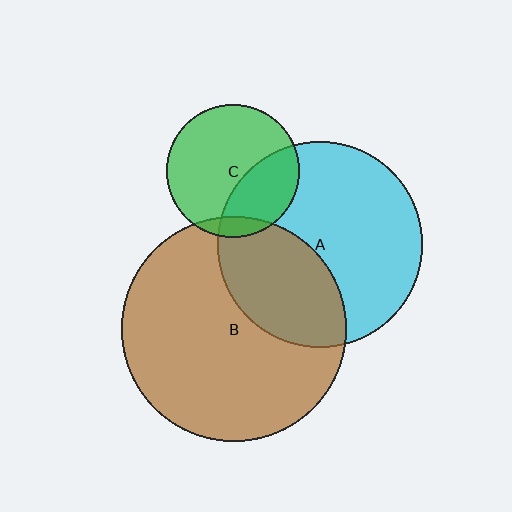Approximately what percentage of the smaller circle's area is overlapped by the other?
Approximately 10%.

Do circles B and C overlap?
Yes.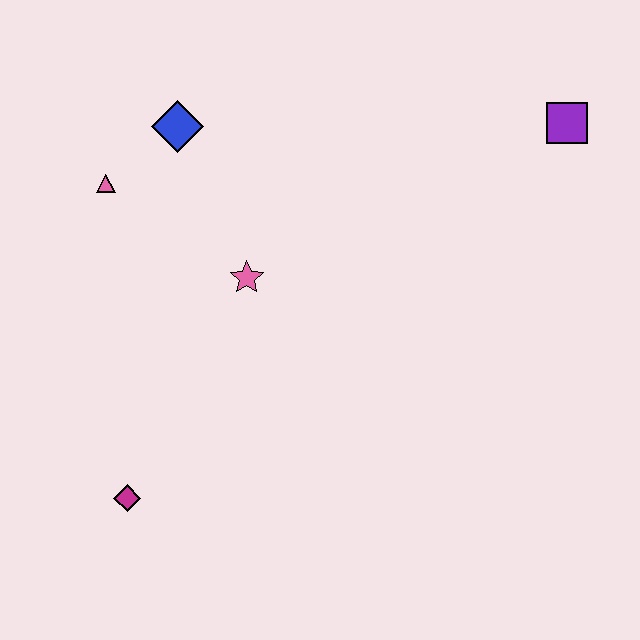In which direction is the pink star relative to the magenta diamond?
The pink star is above the magenta diamond.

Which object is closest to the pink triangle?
The blue diamond is closest to the pink triangle.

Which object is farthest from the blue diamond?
The purple square is farthest from the blue diamond.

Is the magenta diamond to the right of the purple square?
No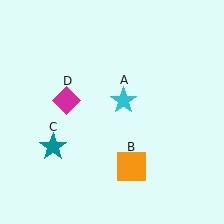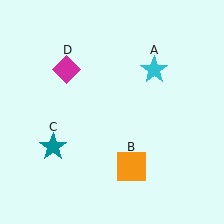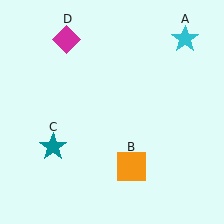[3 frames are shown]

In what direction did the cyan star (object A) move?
The cyan star (object A) moved up and to the right.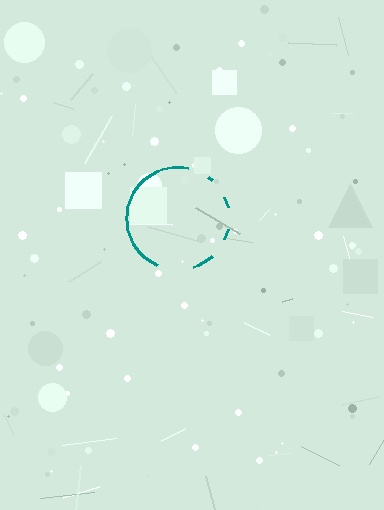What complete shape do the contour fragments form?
The contour fragments form a circle.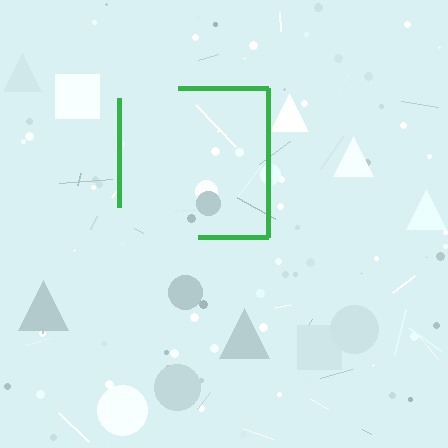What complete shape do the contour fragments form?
The contour fragments form a square.